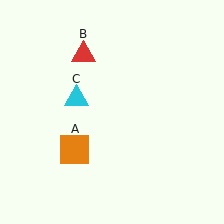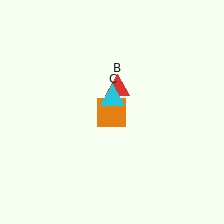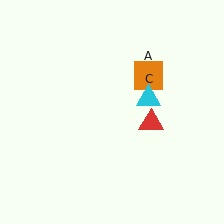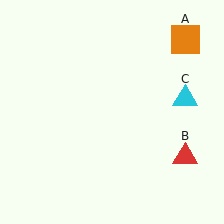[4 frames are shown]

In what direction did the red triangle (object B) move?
The red triangle (object B) moved down and to the right.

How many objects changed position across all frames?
3 objects changed position: orange square (object A), red triangle (object B), cyan triangle (object C).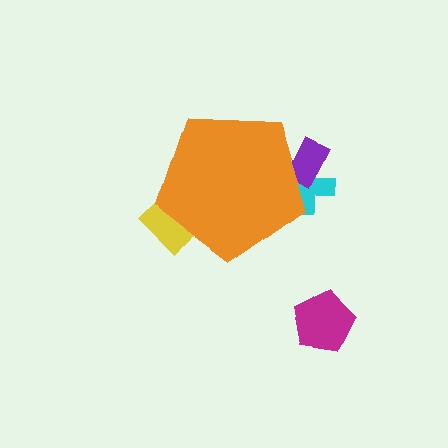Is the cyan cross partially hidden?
Yes, the cyan cross is partially hidden behind the orange pentagon.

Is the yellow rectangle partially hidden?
Yes, the yellow rectangle is partially hidden behind the orange pentagon.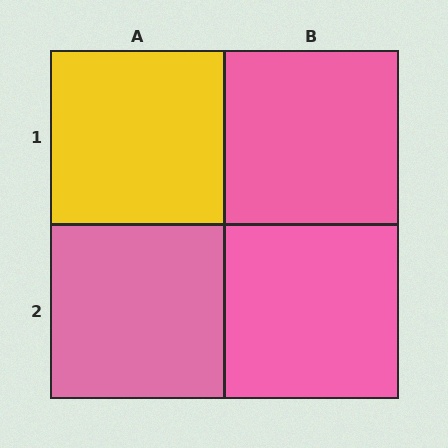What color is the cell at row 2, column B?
Pink.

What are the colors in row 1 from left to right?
Yellow, pink.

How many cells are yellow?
1 cell is yellow.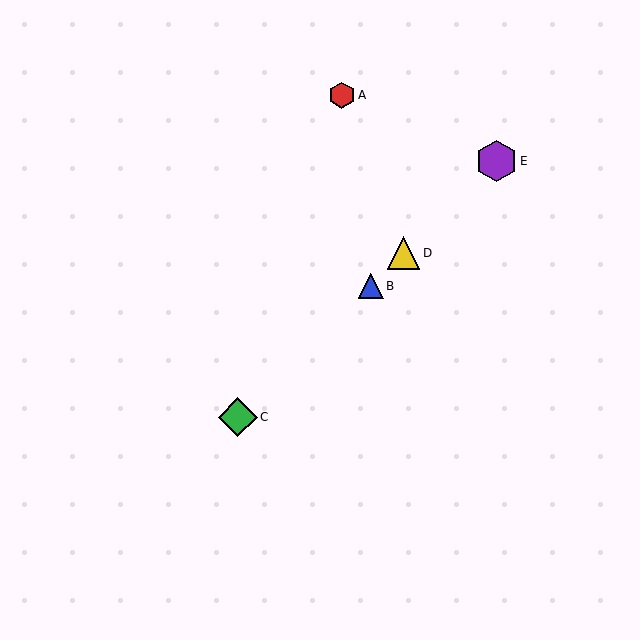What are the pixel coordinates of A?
Object A is at (342, 95).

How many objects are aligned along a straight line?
4 objects (B, C, D, E) are aligned along a straight line.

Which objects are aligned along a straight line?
Objects B, C, D, E are aligned along a straight line.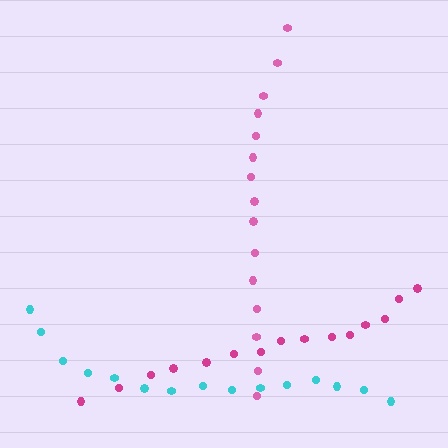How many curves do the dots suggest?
There are 3 distinct paths.